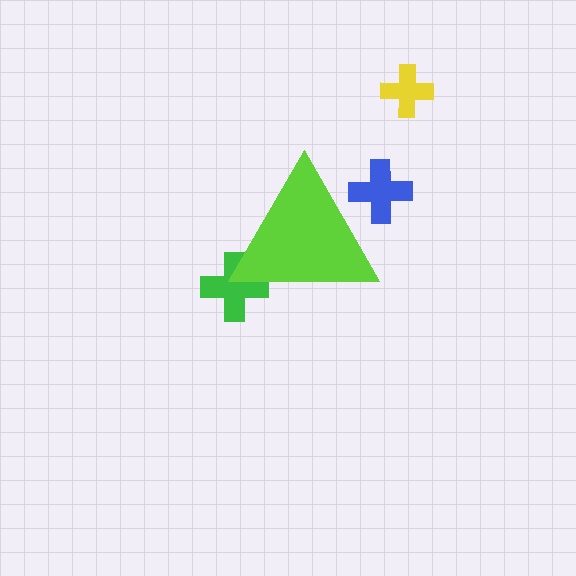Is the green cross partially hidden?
Yes, the green cross is partially hidden behind the lime triangle.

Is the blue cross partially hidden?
Yes, the blue cross is partially hidden behind the lime triangle.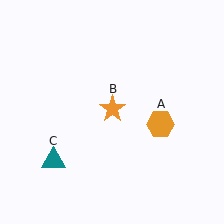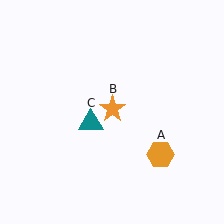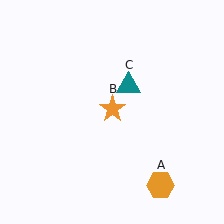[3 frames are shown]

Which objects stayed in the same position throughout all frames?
Orange star (object B) remained stationary.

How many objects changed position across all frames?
2 objects changed position: orange hexagon (object A), teal triangle (object C).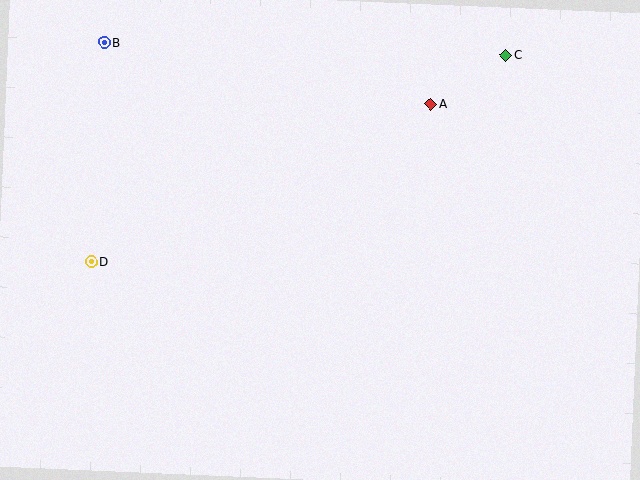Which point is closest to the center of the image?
Point A at (431, 104) is closest to the center.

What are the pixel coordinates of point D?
Point D is at (91, 261).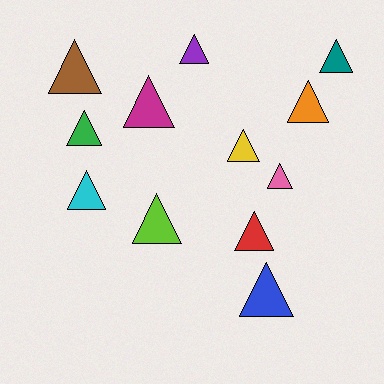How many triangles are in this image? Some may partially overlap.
There are 12 triangles.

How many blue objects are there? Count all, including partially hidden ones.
There is 1 blue object.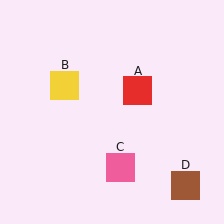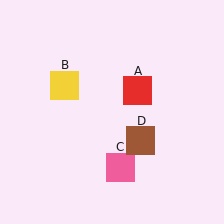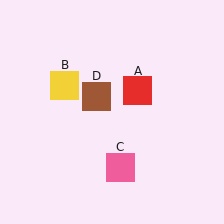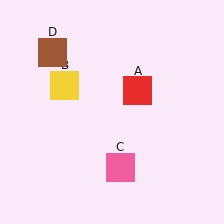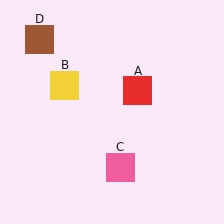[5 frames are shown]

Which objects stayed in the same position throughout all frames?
Red square (object A) and yellow square (object B) and pink square (object C) remained stationary.